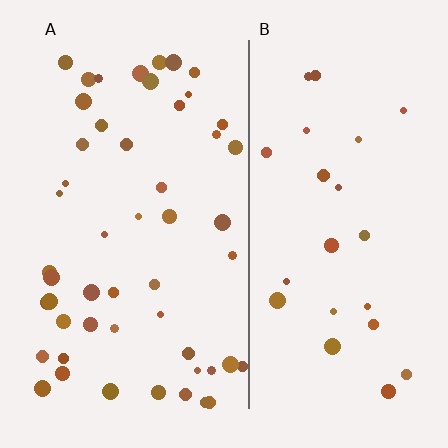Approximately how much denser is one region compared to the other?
Approximately 2.1× — region A over region B.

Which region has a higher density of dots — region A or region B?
A (the left).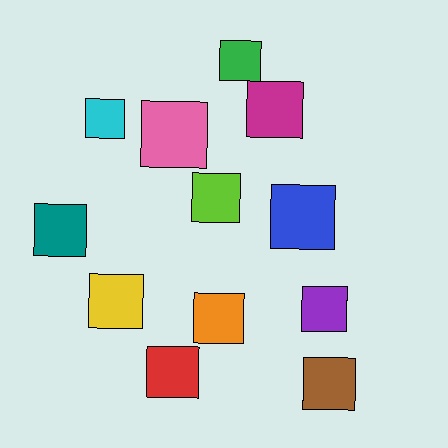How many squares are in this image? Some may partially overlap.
There are 12 squares.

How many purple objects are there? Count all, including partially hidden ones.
There is 1 purple object.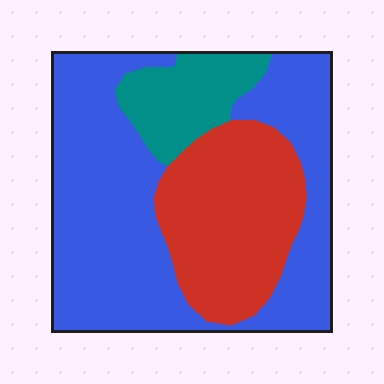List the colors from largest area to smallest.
From largest to smallest: blue, red, teal.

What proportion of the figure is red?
Red takes up about one quarter (1/4) of the figure.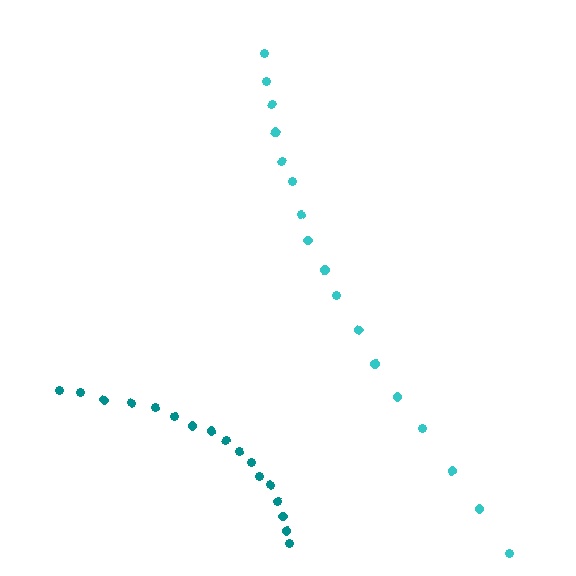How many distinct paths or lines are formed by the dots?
There are 2 distinct paths.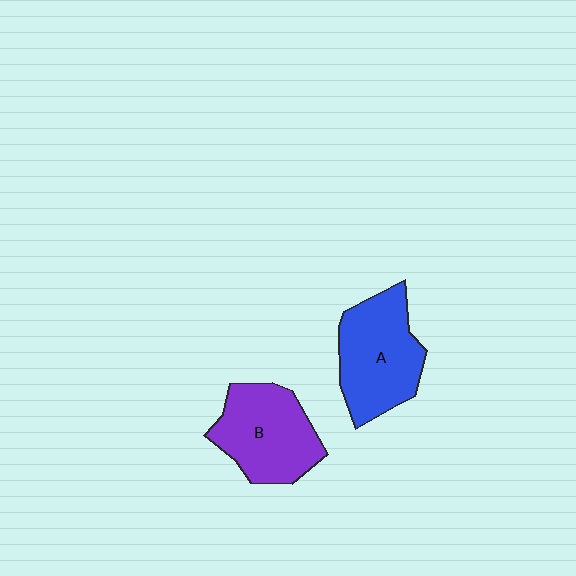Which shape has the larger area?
Shape A (blue).